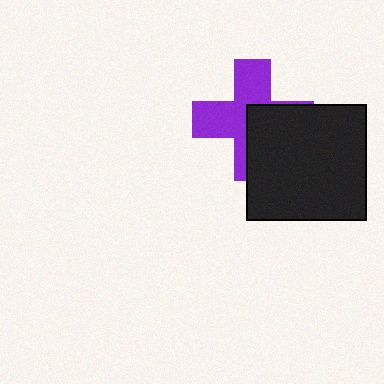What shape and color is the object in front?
The object in front is a black rectangle.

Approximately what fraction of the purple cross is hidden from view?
Roughly 45% of the purple cross is hidden behind the black rectangle.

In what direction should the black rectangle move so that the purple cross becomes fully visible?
The black rectangle should move toward the lower-right. That is the shortest direction to clear the overlap and leave the purple cross fully visible.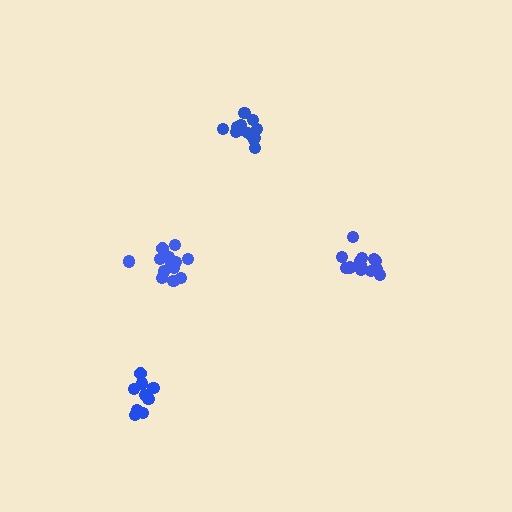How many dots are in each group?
Group 1: 13 dots, Group 2: 9 dots, Group 3: 13 dots, Group 4: 14 dots (49 total).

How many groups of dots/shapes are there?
There are 4 groups.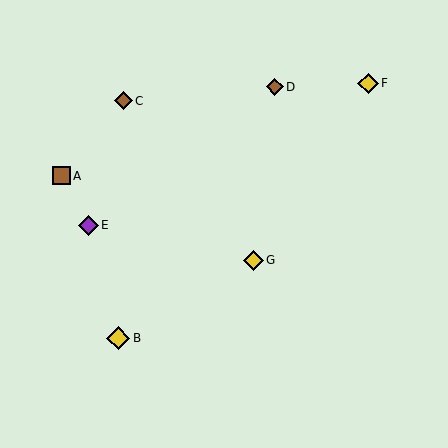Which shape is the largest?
The yellow diamond (labeled B) is the largest.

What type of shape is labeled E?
Shape E is a purple diamond.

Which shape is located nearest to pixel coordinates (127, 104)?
The brown diamond (labeled C) at (123, 101) is nearest to that location.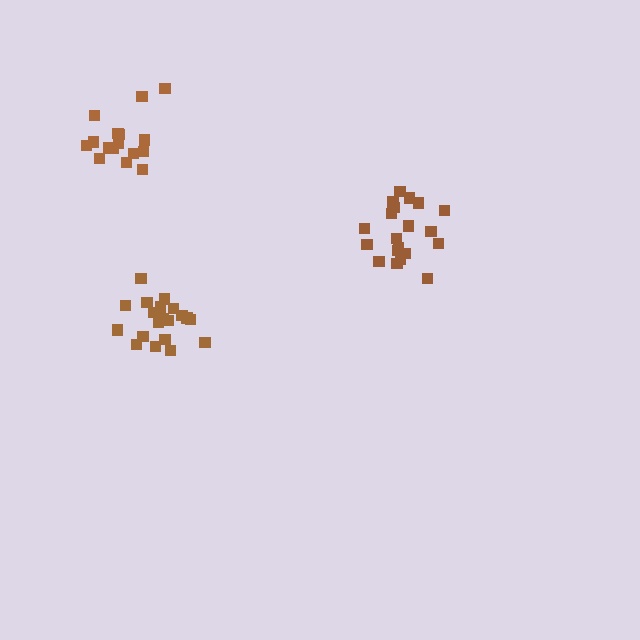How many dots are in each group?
Group 1: 21 dots, Group 2: 20 dots, Group 3: 16 dots (57 total).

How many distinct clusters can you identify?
There are 3 distinct clusters.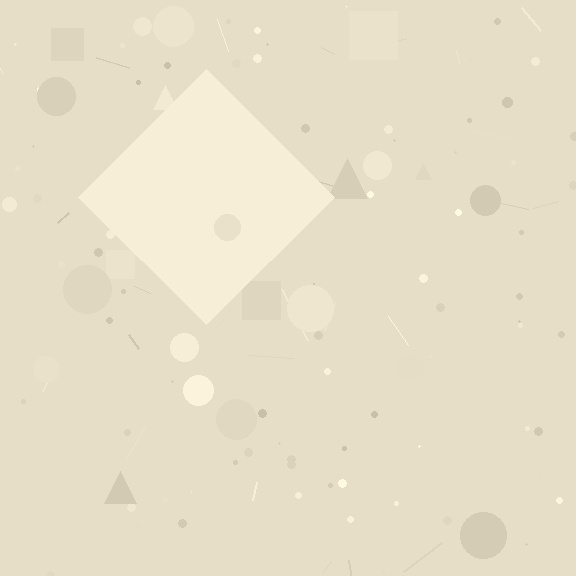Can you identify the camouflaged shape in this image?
The camouflaged shape is a diamond.